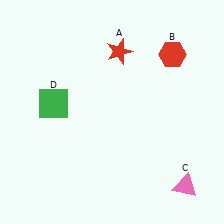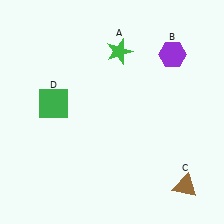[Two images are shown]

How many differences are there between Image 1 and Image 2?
There are 3 differences between the two images.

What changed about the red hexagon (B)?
In Image 1, B is red. In Image 2, it changed to purple.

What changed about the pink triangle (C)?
In Image 1, C is pink. In Image 2, it changed to brown.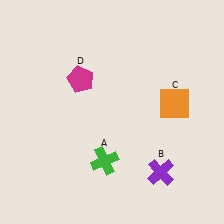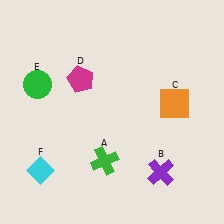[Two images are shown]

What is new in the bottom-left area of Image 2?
A cyan diamond (F) was added in the bottom-left area of Image 2.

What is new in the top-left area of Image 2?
A green circle (E) was added in the top-left area of Image 2.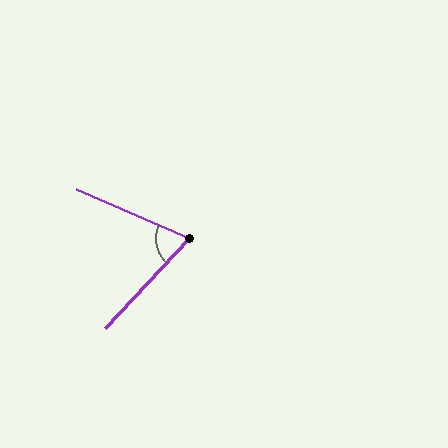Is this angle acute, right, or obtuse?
It is acute.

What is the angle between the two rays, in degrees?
Approximately 71 degrees.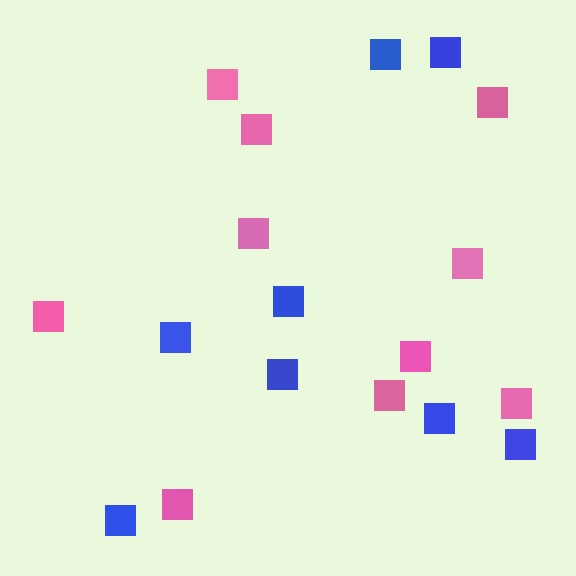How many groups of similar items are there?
There are 2 groups: one group of pink squares (10) and one group of blue squares (8).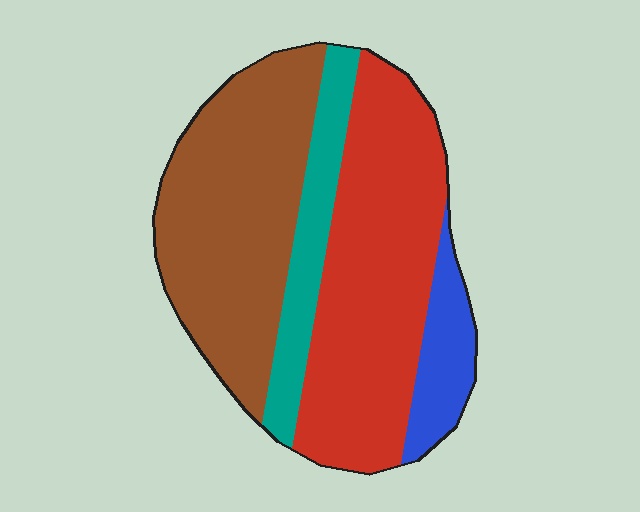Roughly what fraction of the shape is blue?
Blue takes up less than a sixth of the shape.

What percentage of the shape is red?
Red covers around 40% of the shape.